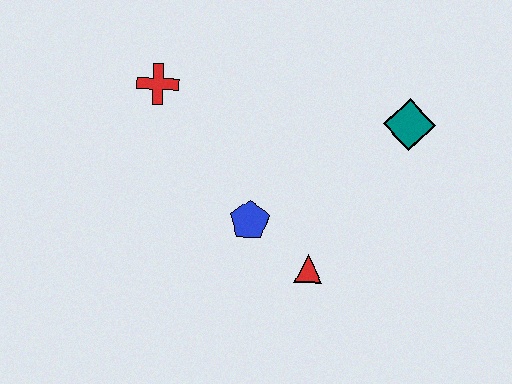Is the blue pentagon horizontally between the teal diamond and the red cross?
Yes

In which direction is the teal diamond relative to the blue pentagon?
The teal diamond is to the right of the blue pentagon.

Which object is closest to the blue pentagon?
The red triangle is closest to the blue pentagon.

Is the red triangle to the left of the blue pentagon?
No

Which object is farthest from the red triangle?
The red cross is farthest from the red triangle.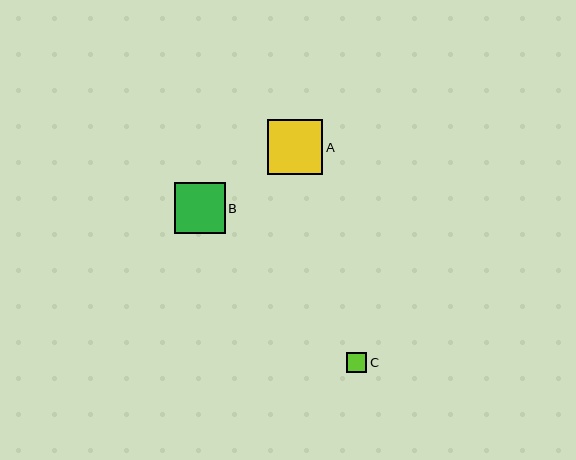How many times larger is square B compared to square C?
Square B is approximately 2.5 times the size of square C.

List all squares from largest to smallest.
From largest to smallest: A, B, C.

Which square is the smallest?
Square C is the smallest with a size of approximately 21 pixels.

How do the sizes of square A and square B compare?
Square A and square B are approximately the same size.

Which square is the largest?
Square A is the largest with a size of approximately 55 pixels.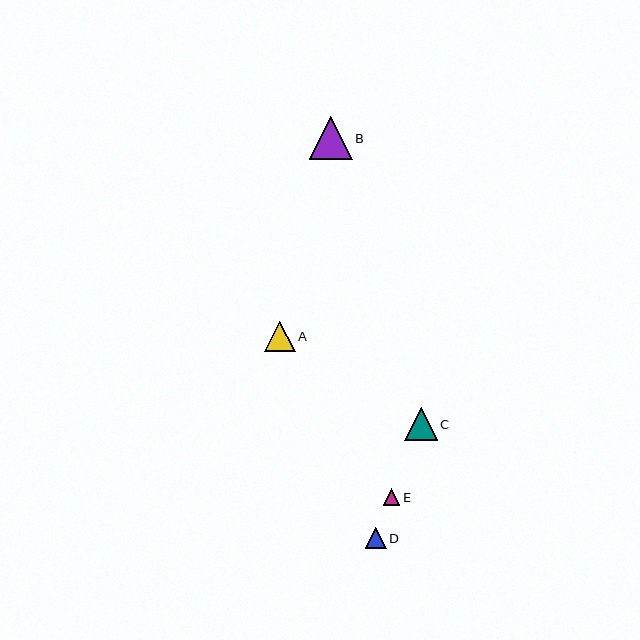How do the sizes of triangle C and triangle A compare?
Triangle C and triangle A are approximately the same size.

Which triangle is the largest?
Triangle B is the largest with a size of approximately 43 pixels.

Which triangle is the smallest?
Triangle E is the smallest with a size of approximately 17 pixels.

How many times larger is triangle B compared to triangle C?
Triangle B is approximately 1.3 times the size of triangle C.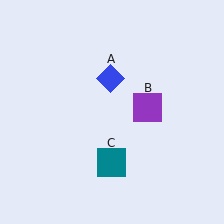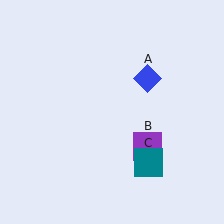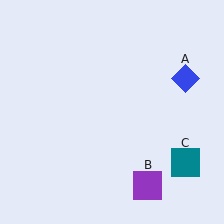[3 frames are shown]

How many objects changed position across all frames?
3 objects changed position: blue diamond (object A), purple square (object B), teal square (object C).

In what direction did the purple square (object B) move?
The purple square (object B) moved down.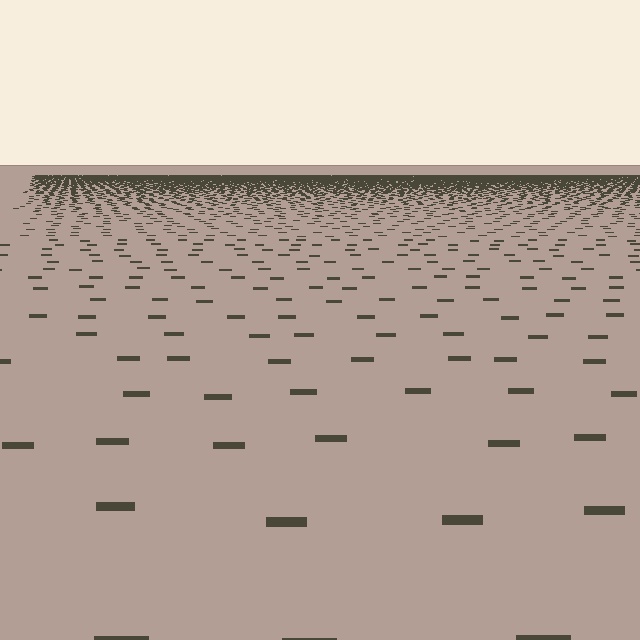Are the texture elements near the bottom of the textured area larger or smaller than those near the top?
Larger. Near the bottom, elements are closer to the viewer and appear at a bigger on-screen size.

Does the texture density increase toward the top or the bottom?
Density increases toward the top.